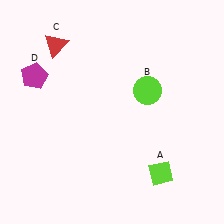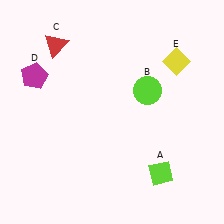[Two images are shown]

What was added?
A yellow diamond (E) was added in Image 2.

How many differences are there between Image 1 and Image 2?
There is 1 difference between the two images.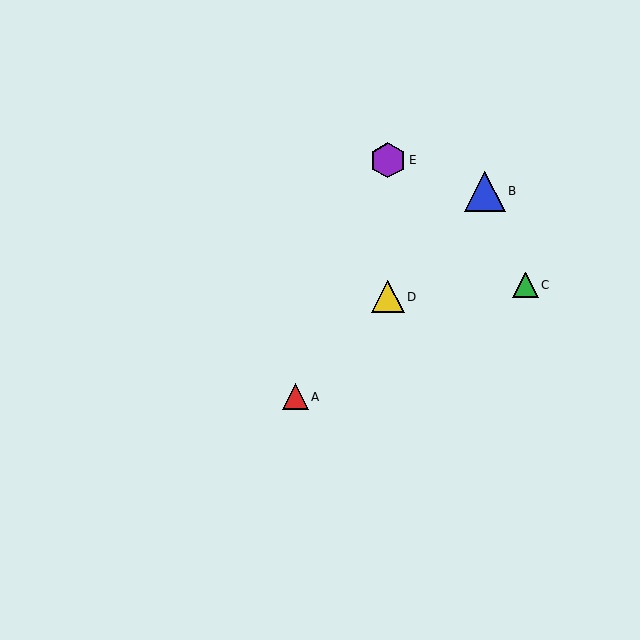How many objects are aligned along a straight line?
3 objects (A, B, D) are aligned along a straight line.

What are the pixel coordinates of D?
Object D is at (388, 297).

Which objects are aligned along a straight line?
Objects A, B, D are aligned along a straight line.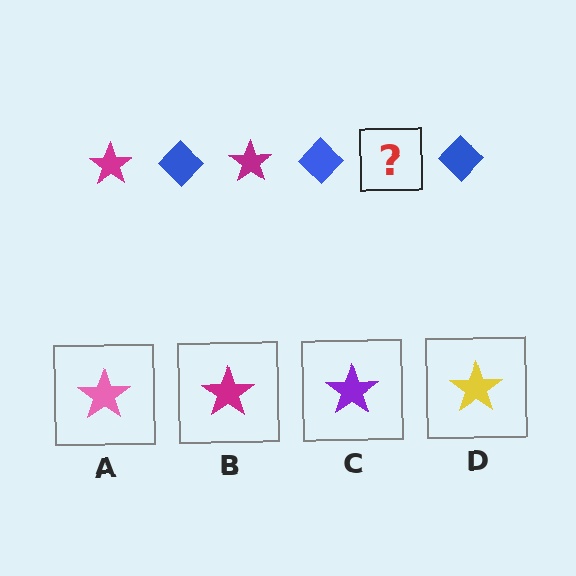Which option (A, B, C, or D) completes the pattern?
B.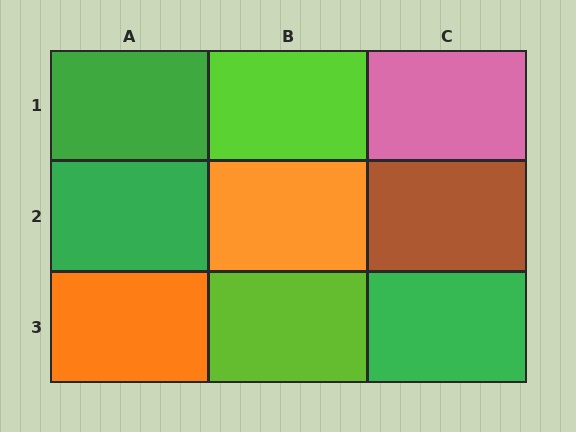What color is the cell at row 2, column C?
Brown.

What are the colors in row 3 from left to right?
Orange, lime, green.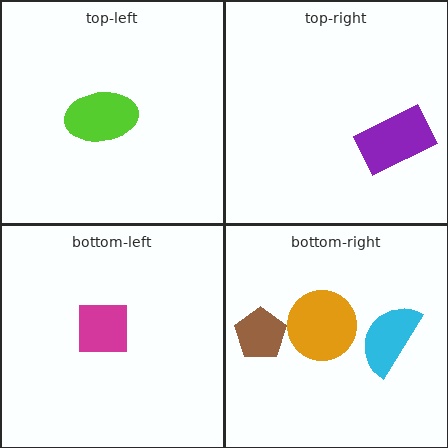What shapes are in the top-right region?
The purple rectangle.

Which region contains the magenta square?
The bottom-left region.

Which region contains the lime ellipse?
The top-left region.